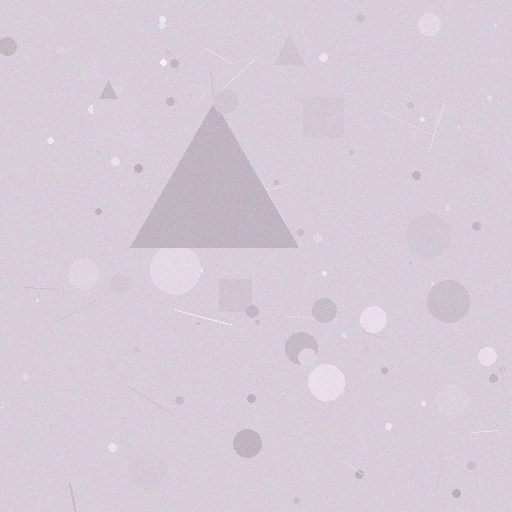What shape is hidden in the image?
A triangle is hidden in the image.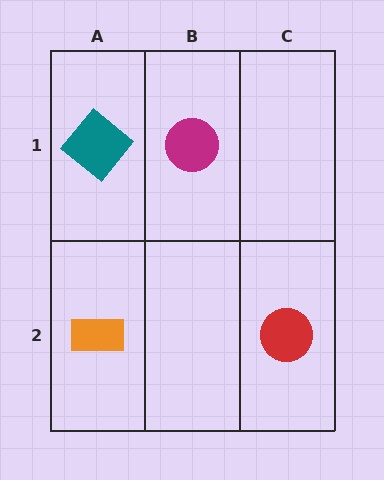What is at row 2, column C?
A red circle.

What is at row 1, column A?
A teal diamond.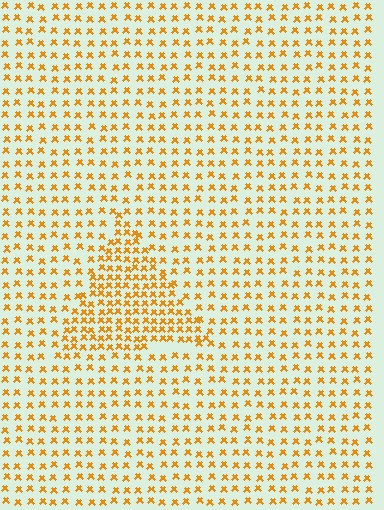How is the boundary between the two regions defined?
The boundary is defined by a change in element density (approximately 1.9x ratio). All elements are the same color, size, and shape.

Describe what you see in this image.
The image contains small orange elements arranged at two different densities. A triangle-shaped region is visible where the elements are more densely packed than the surrounding area.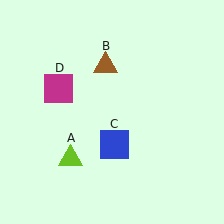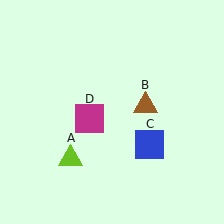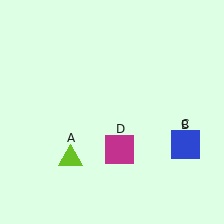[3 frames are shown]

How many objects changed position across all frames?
3 objects changed position: brown triangle (object B), blue square (object C), magenta square (object D).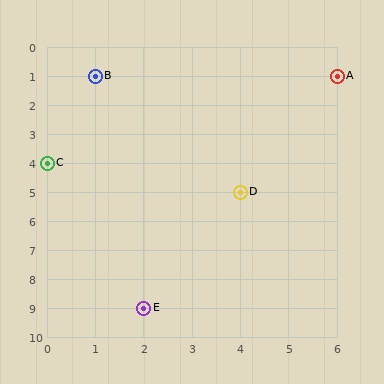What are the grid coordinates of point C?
Point C is at grid coordinates (0, 4).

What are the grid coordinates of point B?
Point B is at grid coordinates (1, 1).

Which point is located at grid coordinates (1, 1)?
Point B is at (1, 1).